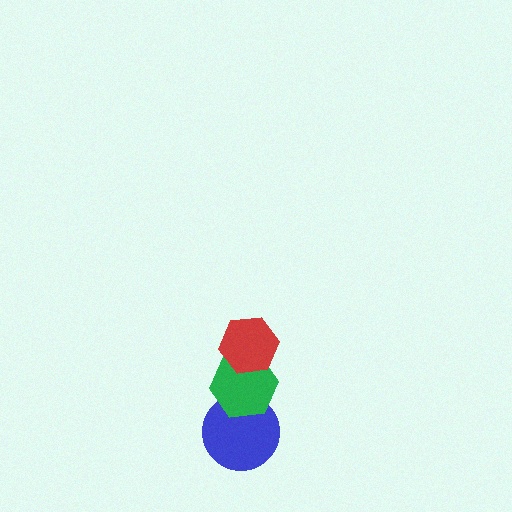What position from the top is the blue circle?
The blue circle is 3rd from the top.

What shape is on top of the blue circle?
The green hexagon is on top of the blue circle.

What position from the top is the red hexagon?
The red hexagon is 1st from the top.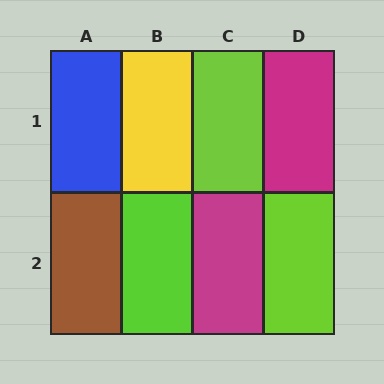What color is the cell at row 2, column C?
Magenta.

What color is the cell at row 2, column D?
Lime.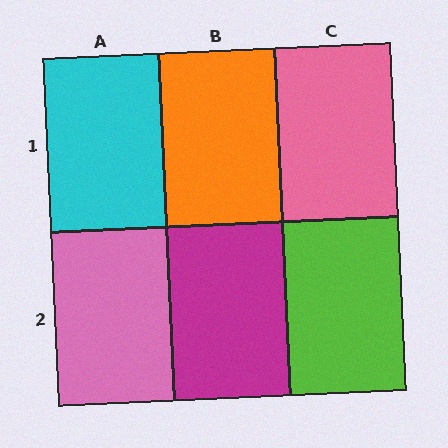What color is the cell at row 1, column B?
Orange.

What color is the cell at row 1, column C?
Pink.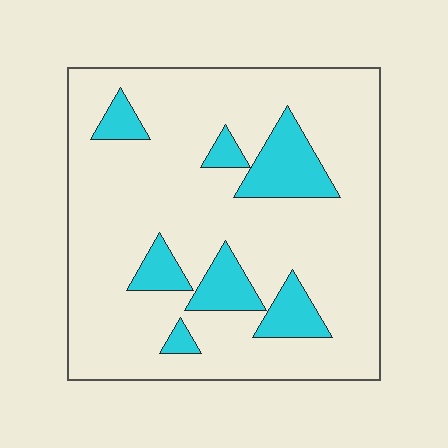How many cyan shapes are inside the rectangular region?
7.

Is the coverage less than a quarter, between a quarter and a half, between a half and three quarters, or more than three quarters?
Less than a quarter.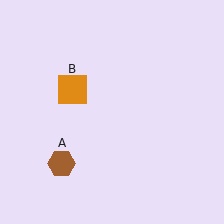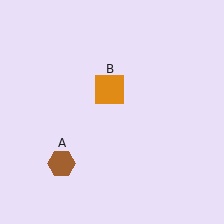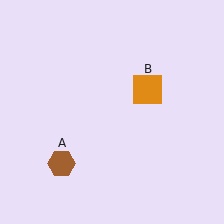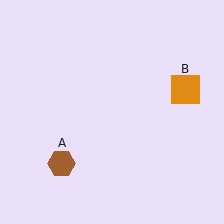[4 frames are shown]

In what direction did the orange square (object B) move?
The orange square (object B) moved right.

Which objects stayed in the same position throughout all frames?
Brown hexagon (object A) remained stationary.